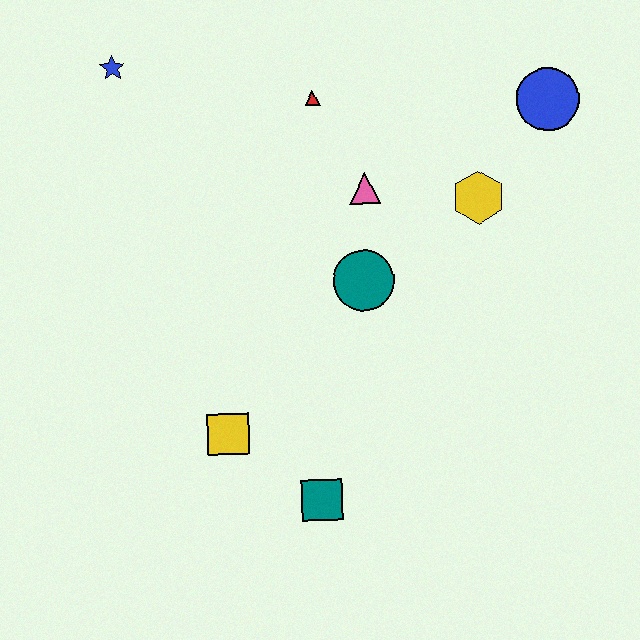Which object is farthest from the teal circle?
The blue star is farthest from the teal circle.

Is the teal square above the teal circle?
No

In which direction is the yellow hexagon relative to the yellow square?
The yellow hexagon is to the right of the yellow square.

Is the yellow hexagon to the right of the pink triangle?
Yes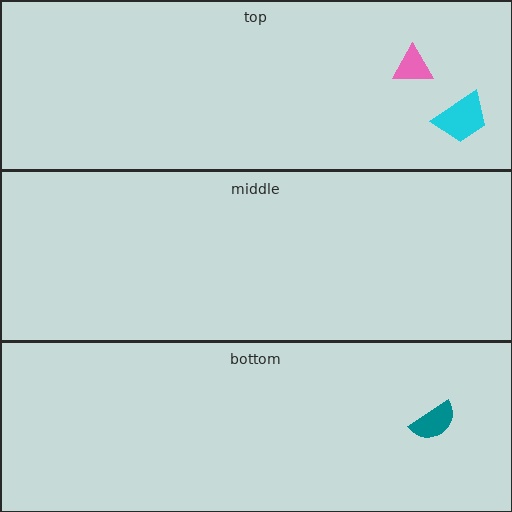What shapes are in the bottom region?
The teal semicircle.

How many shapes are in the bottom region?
1.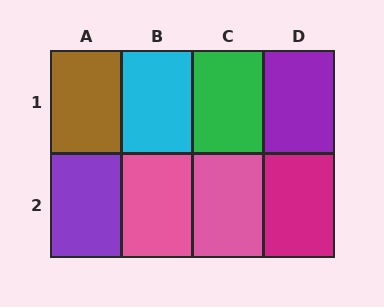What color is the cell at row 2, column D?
Magenta.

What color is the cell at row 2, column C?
Pink.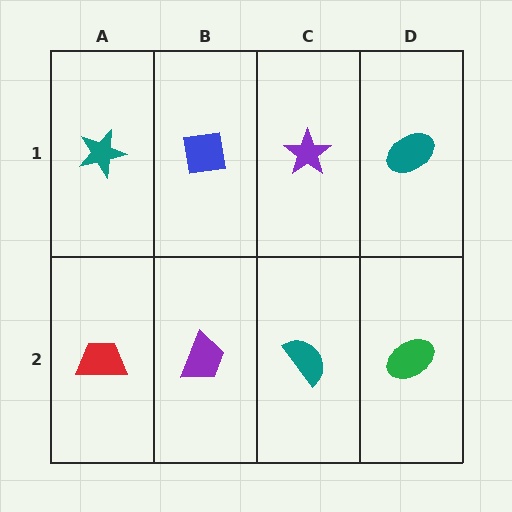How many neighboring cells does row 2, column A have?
2.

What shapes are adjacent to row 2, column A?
A teal star (row 1, column A), a purple trapezoid (row 2, column B).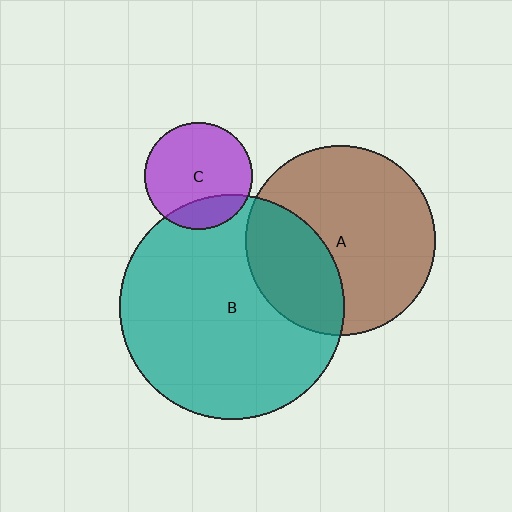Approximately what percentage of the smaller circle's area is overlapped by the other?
Approximately 30%.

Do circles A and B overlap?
Yes.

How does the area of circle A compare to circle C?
Approximately 3.1 times.